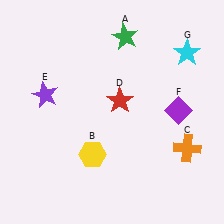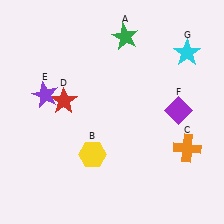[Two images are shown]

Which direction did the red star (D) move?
The red star (D) moved left.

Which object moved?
The red star (D) moved left.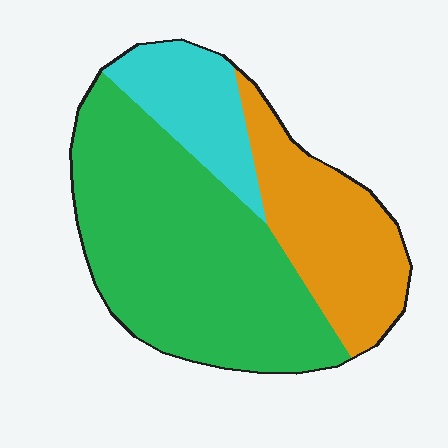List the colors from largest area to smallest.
From largest to smallest: green, orange, cyan.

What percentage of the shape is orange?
Orange covers about 25% of the shape.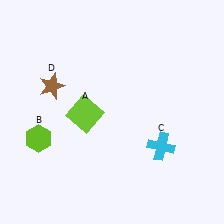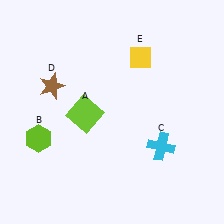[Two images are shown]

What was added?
A yellow diamond (E) was added in Image 2.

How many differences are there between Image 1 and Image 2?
There is 1 difference between the two images.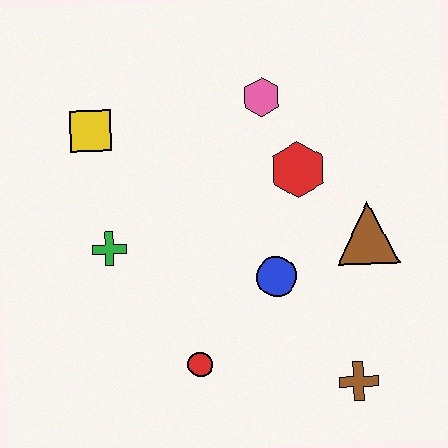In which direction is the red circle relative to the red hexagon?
The red circle is below the red hexagon.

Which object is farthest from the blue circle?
The yellow square is farthest from the blue circle.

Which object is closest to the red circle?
The blue circle is closest to the red circle.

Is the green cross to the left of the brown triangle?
Yes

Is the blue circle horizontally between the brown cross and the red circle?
Yes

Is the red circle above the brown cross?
Yes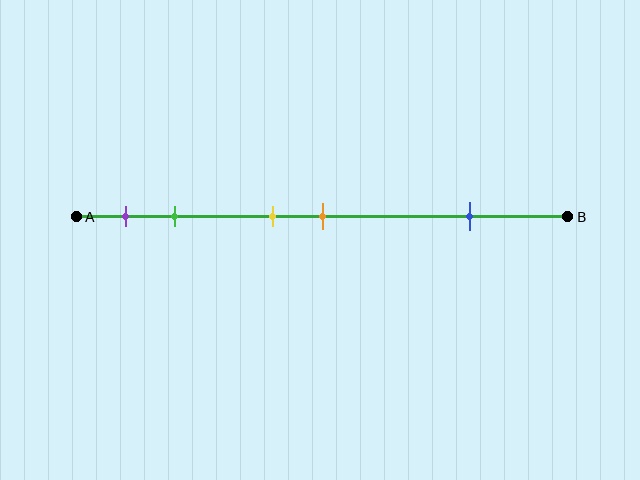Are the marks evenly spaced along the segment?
No, the marks are not evenly spaced.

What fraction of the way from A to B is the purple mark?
The purple mark is approximately 10% (0.1) of the way from A to B.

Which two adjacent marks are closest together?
The yellow and orange marks are the closest adjacent pair.